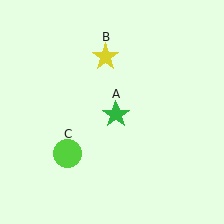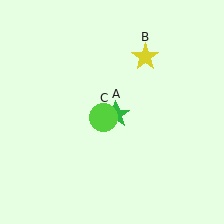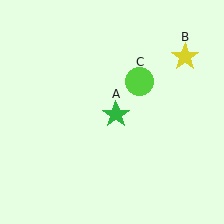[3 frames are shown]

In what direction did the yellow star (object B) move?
The yellow star (object B) moved right.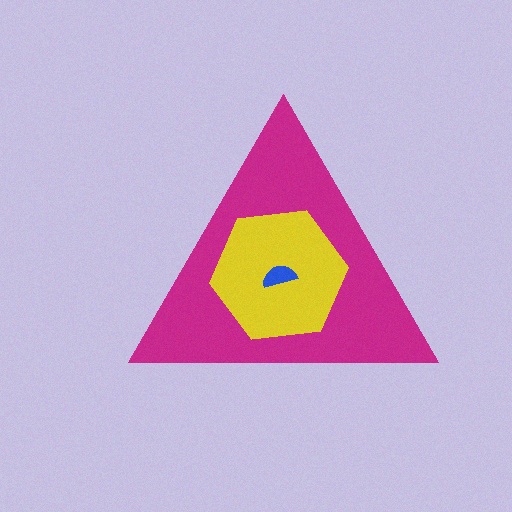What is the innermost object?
The blue semicircle.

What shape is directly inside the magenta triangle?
The yellow hexagon.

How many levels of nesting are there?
3.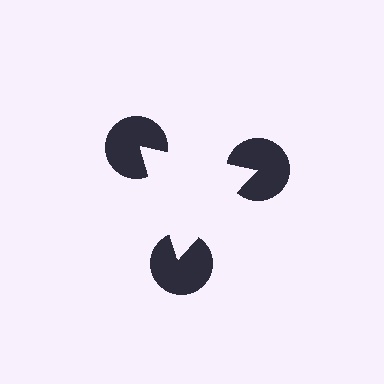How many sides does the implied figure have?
3 sides.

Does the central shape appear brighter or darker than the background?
It typically appears slightly brighter than the background, even though no actual brightness change is drawn.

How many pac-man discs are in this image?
There are 3 — one at each vertex of the illusory triangle.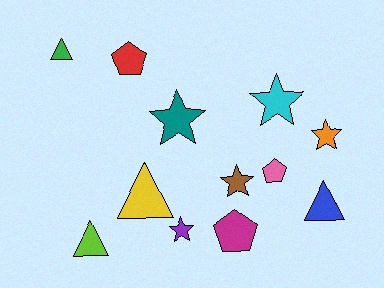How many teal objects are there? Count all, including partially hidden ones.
There is 1 teal object.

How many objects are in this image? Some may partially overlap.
There are 12 objects.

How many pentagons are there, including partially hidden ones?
There are 3 pentagons.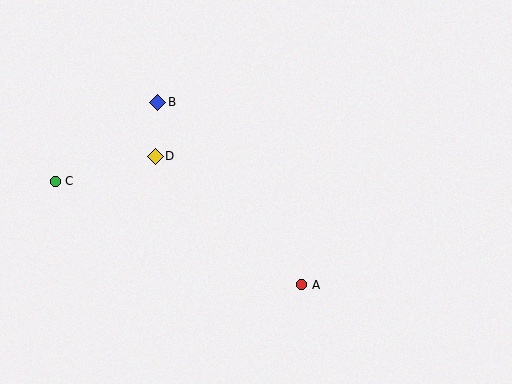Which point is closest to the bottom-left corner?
Point C is closest to the bottom-left corner.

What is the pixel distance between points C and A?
The distance between C and A is 267 pixels.